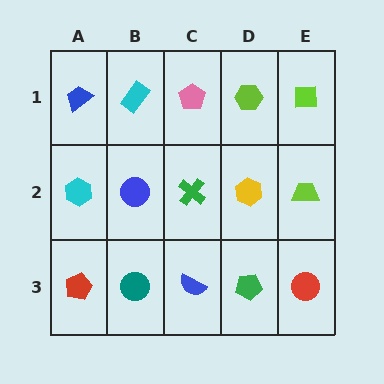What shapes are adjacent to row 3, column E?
A lime trapezoid (row 2, column E), a green pentagon (row 3, column D).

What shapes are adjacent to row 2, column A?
A blue trapezoid (row 1, column A), a red pentagon (row 3, column A), a blue circle (row 2, column B).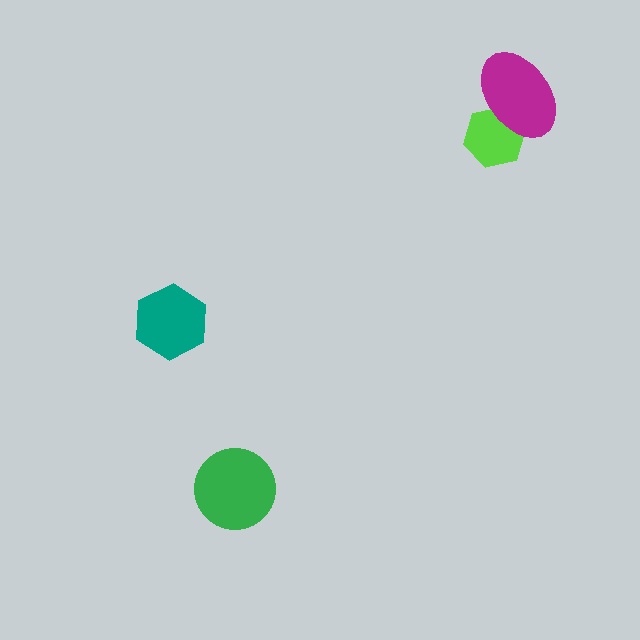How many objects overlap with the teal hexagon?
0 objects overlap with the teal hexagon.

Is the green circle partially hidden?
No, no other shape covers it.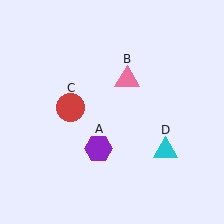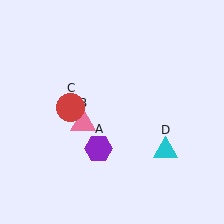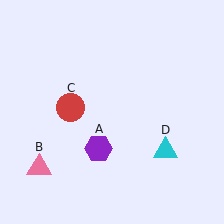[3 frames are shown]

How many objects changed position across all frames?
1 object changed position: pink triangle (object B).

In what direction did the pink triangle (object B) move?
The pink triangle (object B) moved down and to the left.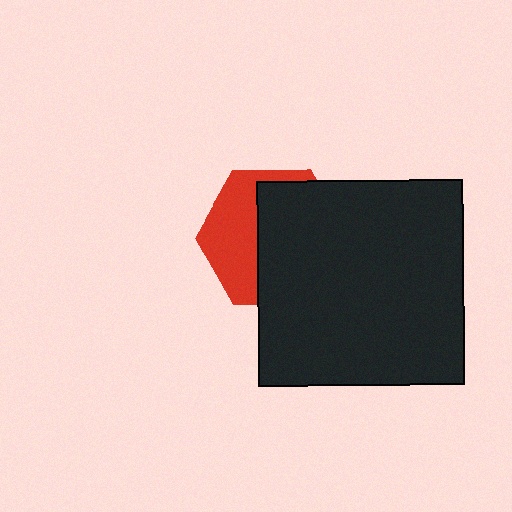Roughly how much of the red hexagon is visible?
A small part of it is visible (roughly 41%).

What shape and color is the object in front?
The object in front is a black square.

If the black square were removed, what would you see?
You would see the complete red hexagon.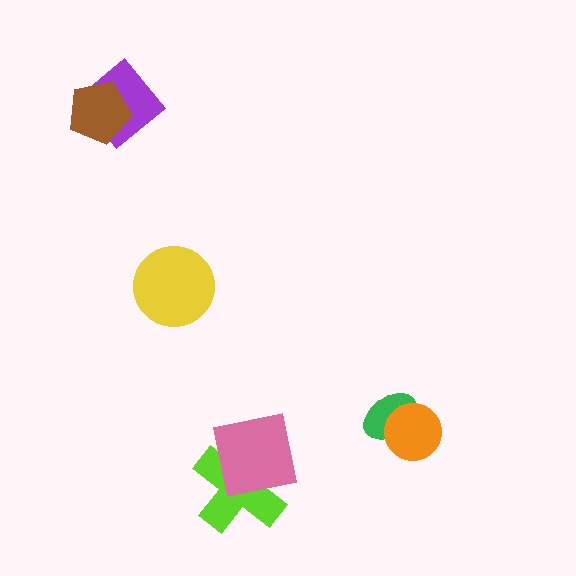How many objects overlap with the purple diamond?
1 object overlaps with the purple diamond.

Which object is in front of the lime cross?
The pink square is in front of the lime cross.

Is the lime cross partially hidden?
Yes, it is partially covered by another shape.